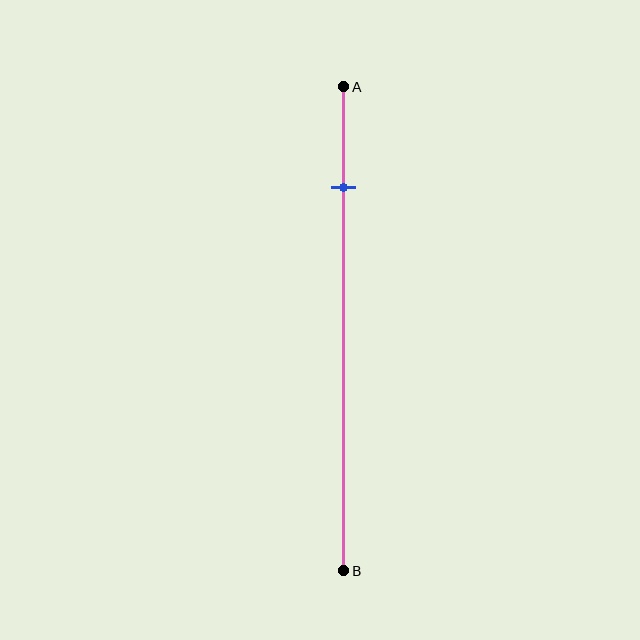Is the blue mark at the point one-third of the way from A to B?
No, the mark is at about 20% from A, not at the 33% one-third point.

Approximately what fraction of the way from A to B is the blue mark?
The blue mark is approximately 20% of the way from A to B.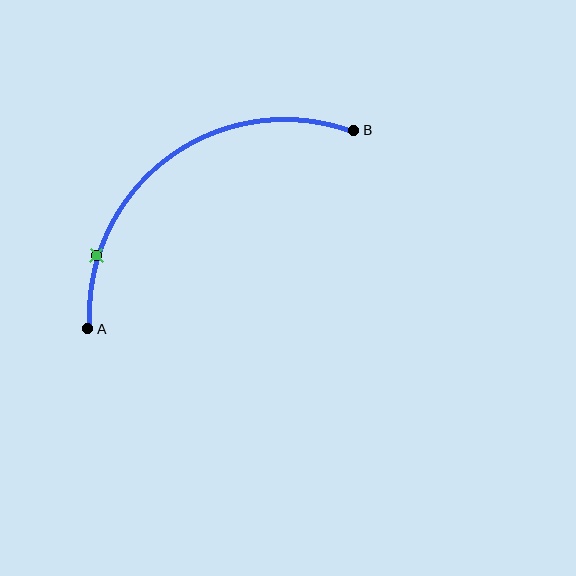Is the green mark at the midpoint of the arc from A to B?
No. The green mark lies on the arc but is closer to endpoint A. The arc midpoint would be at the point on the curve equidistant along the arc from both A and B.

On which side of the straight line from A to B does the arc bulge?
The arc bulges above and to the left of the straight line connecting A and B.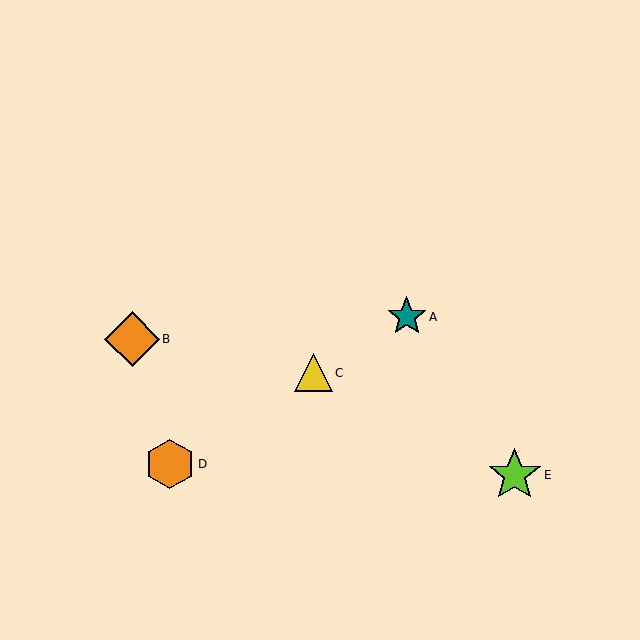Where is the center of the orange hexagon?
The center of the orange hexagon is at (170, 464).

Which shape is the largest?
The orange diamond (labeled B) is the largest.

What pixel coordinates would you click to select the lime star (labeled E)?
Click at (515, 475) to select the lime star E.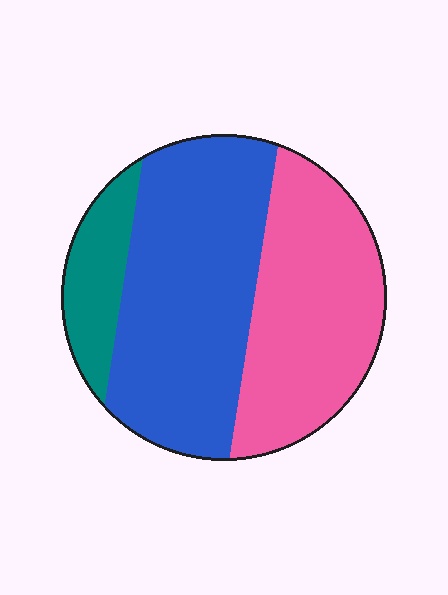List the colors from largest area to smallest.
From largest to smallest: blue, pink, teal.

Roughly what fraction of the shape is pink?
Pink takes up about three eighths (3/8) of the shape.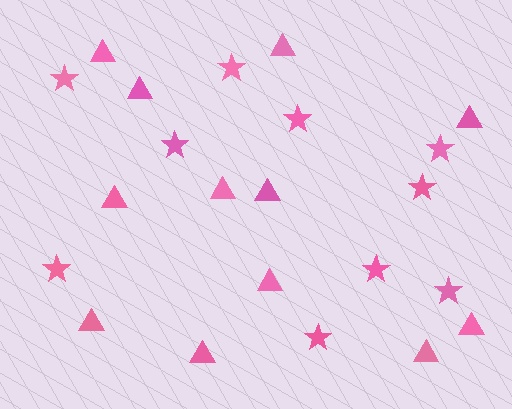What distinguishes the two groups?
There are 2 groups: one group of stars (10) and one group of triangles (12).